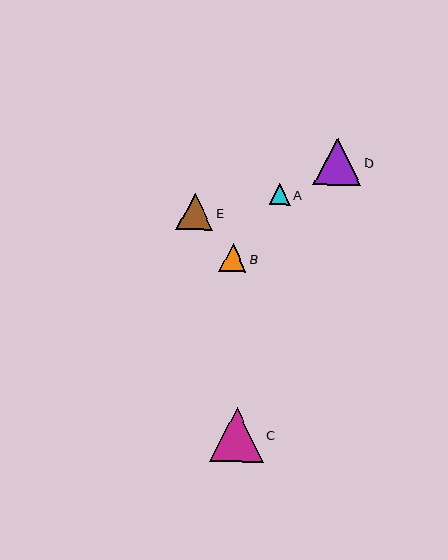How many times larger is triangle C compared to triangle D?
Triangle C is approximately 1.1 times the size of triangle D.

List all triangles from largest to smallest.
From largest to smallest: C, D, E, B, A.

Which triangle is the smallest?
Triangle A is the smallest with a size of approximately 21 pixels.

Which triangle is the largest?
Triangle C is the largest with a size of approximately 54 pixels.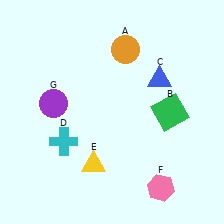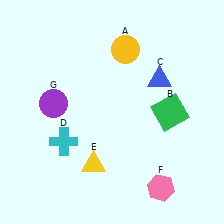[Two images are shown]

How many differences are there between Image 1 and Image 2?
There is 1 difference between the two images.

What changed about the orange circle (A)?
In Image 1, A is orange. In Image 2, it changed to yellow.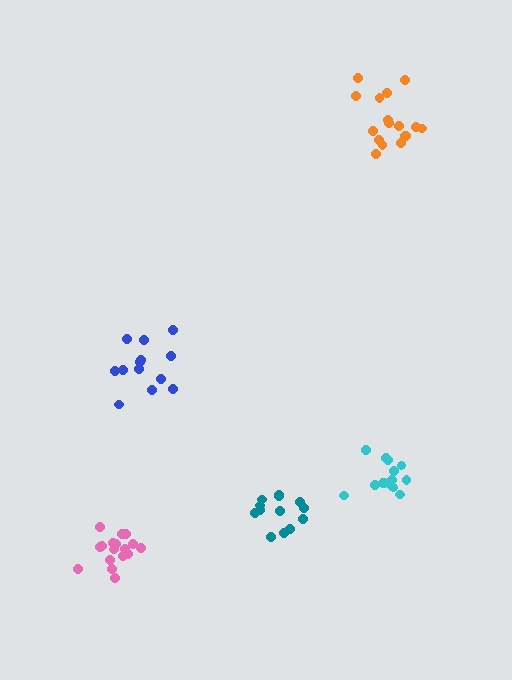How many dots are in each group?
Group 1: 14 dots, Group 2: 17 dots, Group 3: 17 dots, Group 4: 13 dots, Group 5: 13 dots (74 total).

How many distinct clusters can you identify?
There are 5 distinct clusters.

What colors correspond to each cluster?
The clusters are colored: cyan, pink, orange, teal, blue.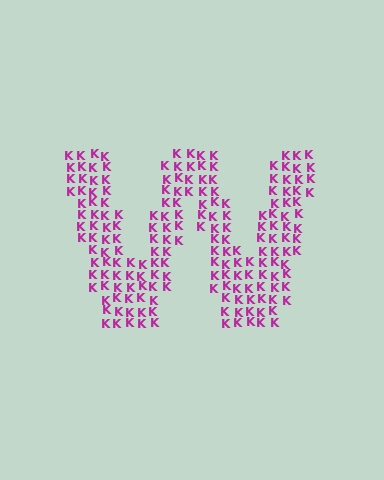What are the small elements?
The small elements are letter K's.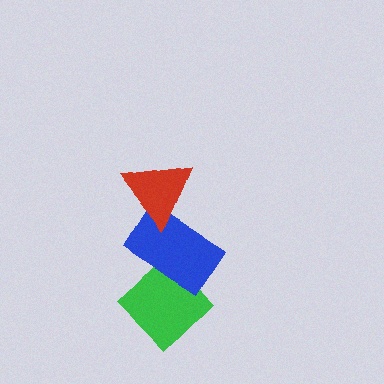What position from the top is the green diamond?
The green diamond is 3rd from the top.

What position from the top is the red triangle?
The red triangle is 1st from the top.